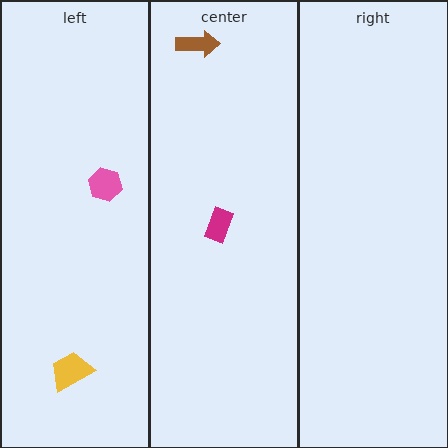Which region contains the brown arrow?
The center region.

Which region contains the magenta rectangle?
The center region.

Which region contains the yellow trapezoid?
The left region.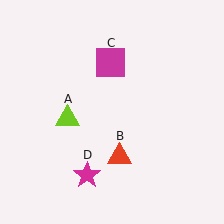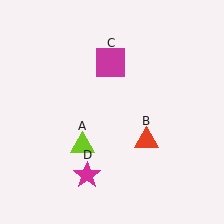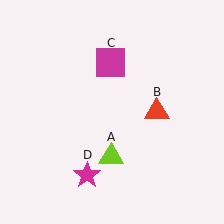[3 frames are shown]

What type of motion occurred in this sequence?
The lime triangle (object A), red triangle (object B) rotated counterclockwise around the center of the scene.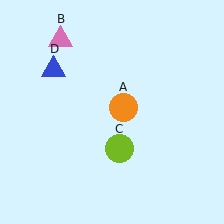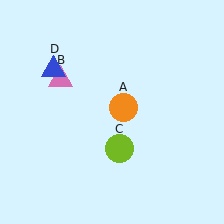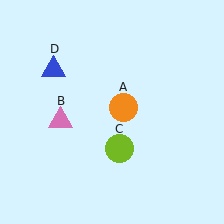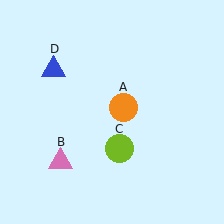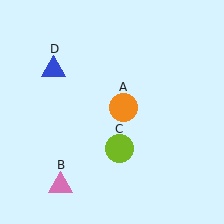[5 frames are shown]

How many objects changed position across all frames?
1 object changed position: pink triangle (object B).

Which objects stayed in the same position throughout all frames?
Orange circle (object A) and lime circle (object C) and blue triangle (object D) remained stationary.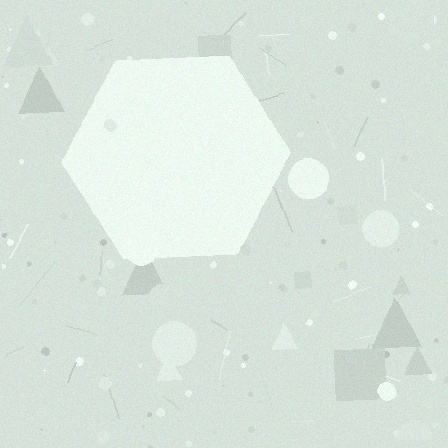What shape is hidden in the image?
A hexagon is hidden in the image.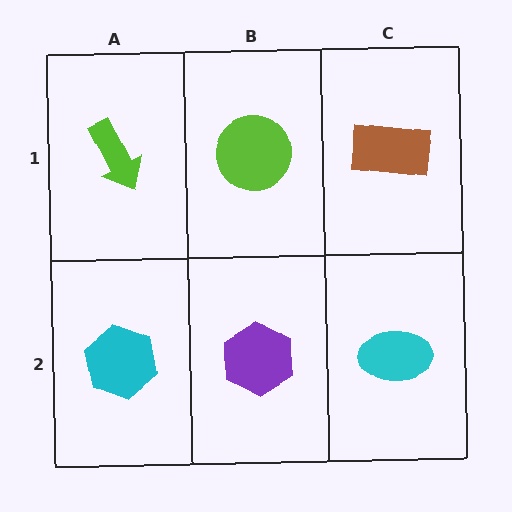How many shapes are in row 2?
3 shapes.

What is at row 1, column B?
A lime circle.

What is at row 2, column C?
A cyan ellipse.